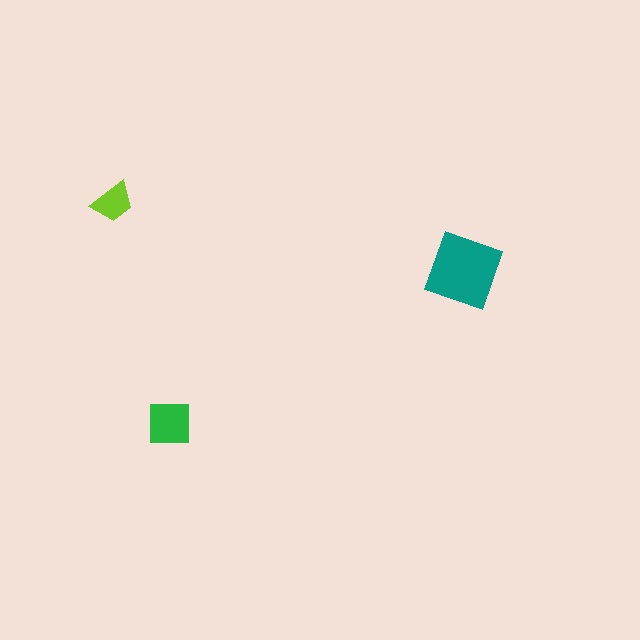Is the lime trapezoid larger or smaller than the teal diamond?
Smaller.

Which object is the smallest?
The lime trapezoid.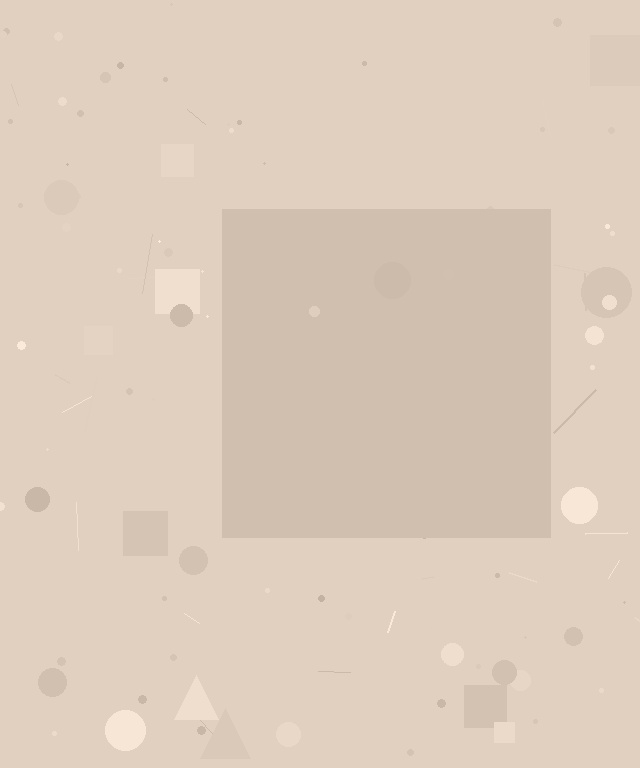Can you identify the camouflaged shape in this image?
The camouflaged shape is a square.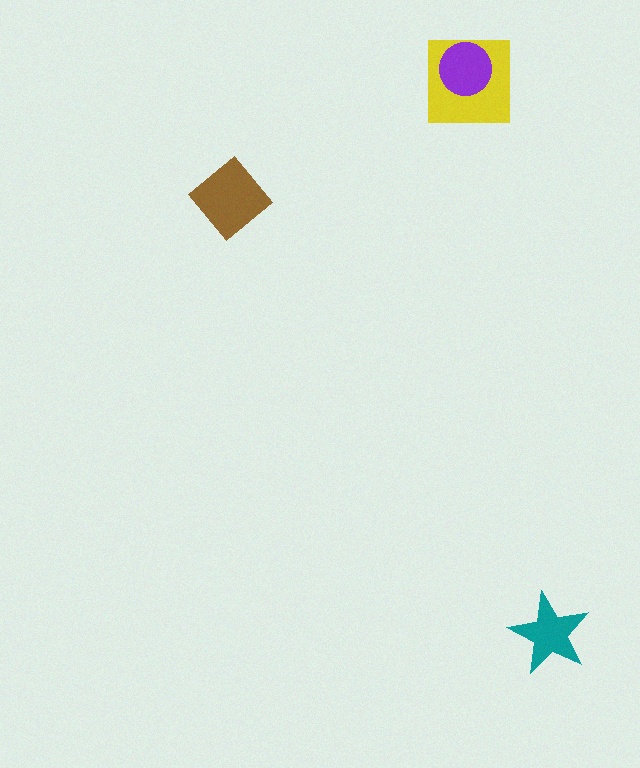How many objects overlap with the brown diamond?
0 objects overlap with the brown diamond.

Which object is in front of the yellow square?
The purple circle is in front of the yellow square.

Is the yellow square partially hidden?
Yes, it is partially covered by another shape.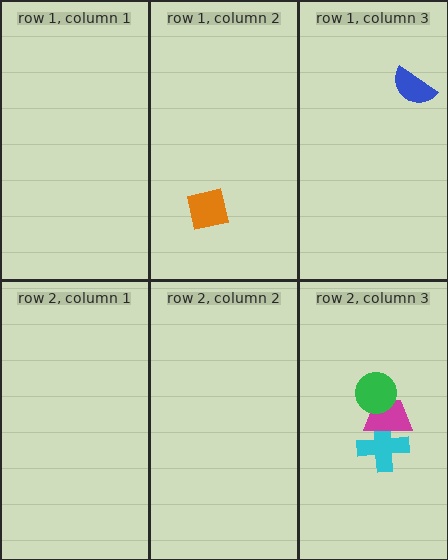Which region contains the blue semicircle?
The row 1, column 3 region.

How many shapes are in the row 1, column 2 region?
1.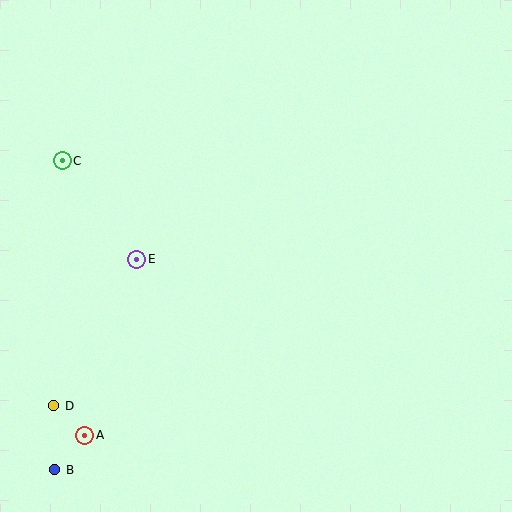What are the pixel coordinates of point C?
Point C is at (62, 161).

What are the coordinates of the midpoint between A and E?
The midpoint between A and E is at (111, 347).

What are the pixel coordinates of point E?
Point E is at (137, 259).